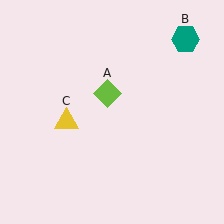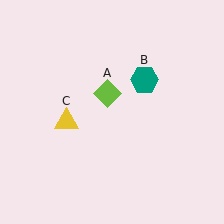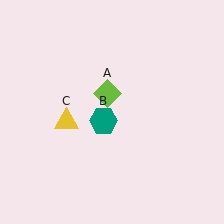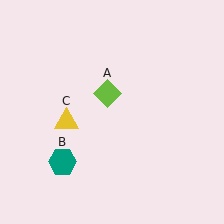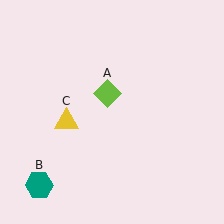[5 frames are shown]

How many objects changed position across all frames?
1 object changed position: teal hexagon (object B).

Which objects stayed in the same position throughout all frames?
Lime diamond (object A) and yellow triangle (object C) remained stationary.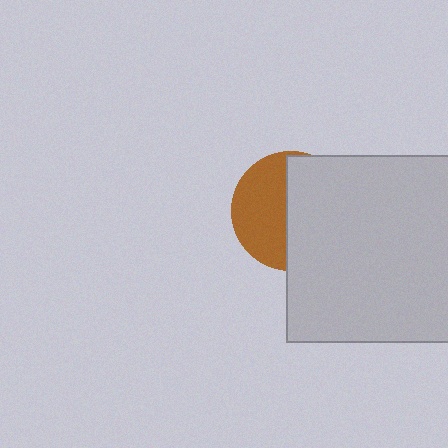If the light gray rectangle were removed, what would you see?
You would see the complete brown circle.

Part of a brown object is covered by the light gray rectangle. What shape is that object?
It is a circle.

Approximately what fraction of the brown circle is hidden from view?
Roughly 55% of the brown circle is hidden behind the light gray rectangle.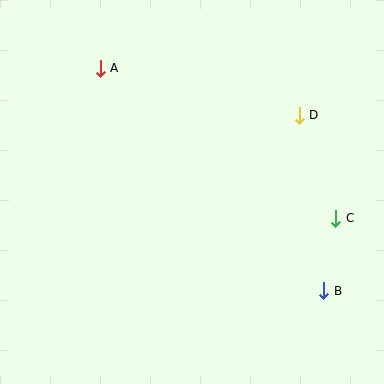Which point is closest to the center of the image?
Point D at (299, 115) is closest to the center.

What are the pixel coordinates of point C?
Point C is at (336, 218).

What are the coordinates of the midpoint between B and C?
The midpoint between B and C is at (330, 254).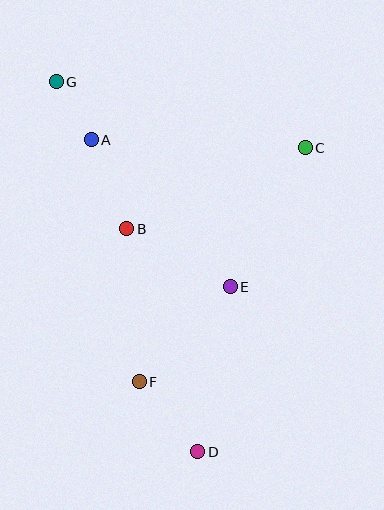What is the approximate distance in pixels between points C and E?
The distance between C and E is approximately 158 pixels.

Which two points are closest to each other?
Points A and G are closest to each other.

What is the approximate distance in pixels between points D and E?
The distance between D and E is approximately 168 pixels.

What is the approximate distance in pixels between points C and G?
The distance between C and G is approximately 258 pixels.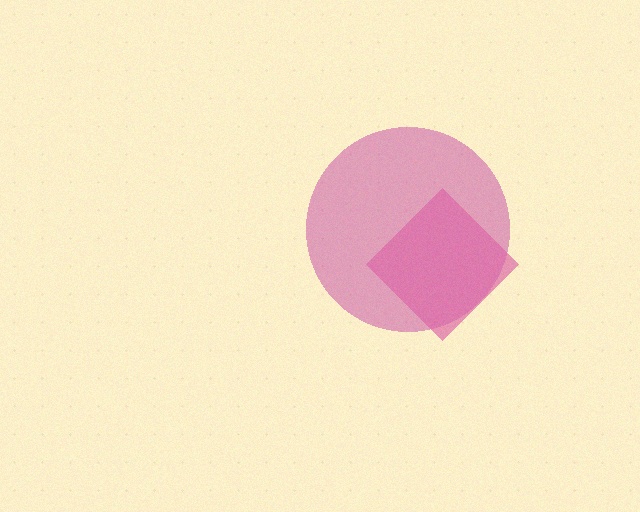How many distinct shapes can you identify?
There are 2 distinct shapes: a magenta circle, a pink diamond.